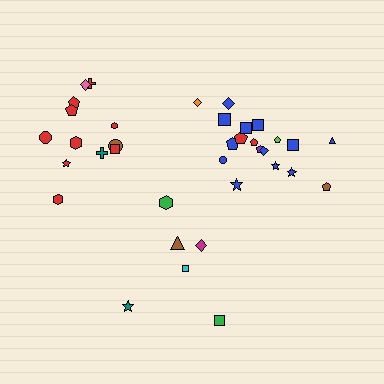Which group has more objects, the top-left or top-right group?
The top-right group.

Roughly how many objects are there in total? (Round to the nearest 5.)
Roughly 35 objects in total.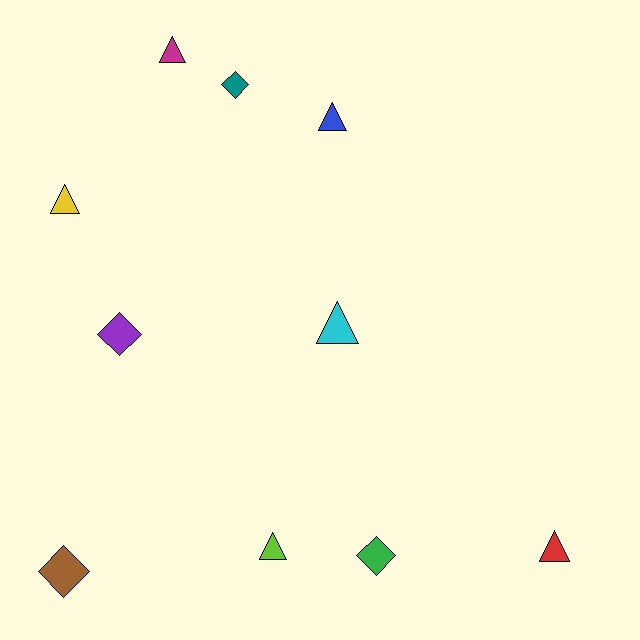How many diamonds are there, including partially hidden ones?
There are 4 diamonds.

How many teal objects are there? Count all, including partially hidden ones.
There is 1 teal object.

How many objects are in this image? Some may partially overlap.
There are 10 objects.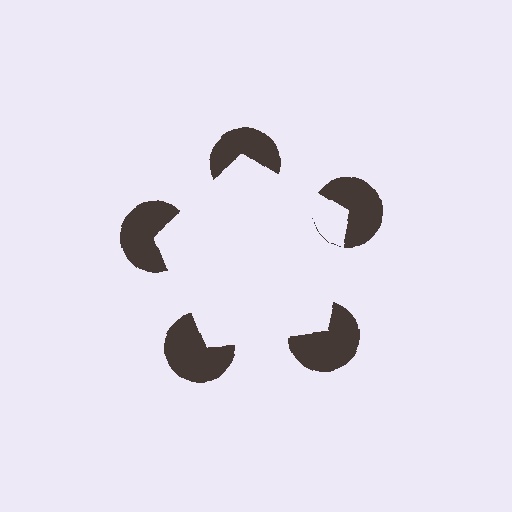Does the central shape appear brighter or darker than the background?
It typically appears slightly brighter than the background, even though no actual brightness change is drawn.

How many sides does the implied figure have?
5 sides.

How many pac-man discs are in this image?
There are 5 — one at each vertex of the illusory pentagon.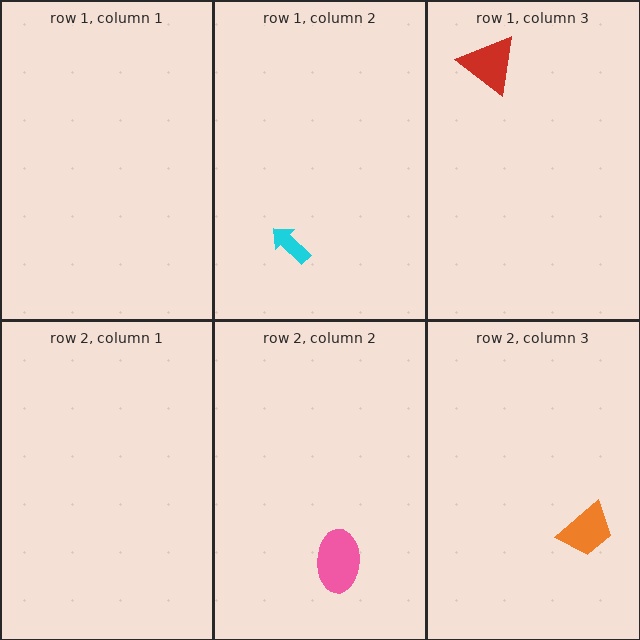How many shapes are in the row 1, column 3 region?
1.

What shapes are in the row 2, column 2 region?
The pink ellipse.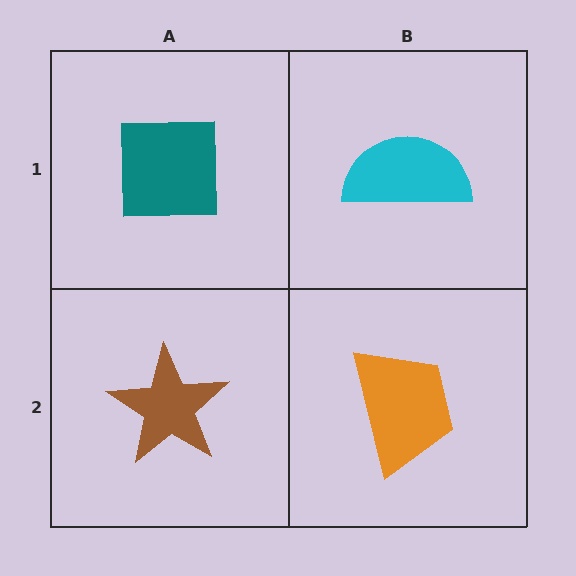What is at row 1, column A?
A teal square.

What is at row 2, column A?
A brown star.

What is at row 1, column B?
A cyan semicircle.